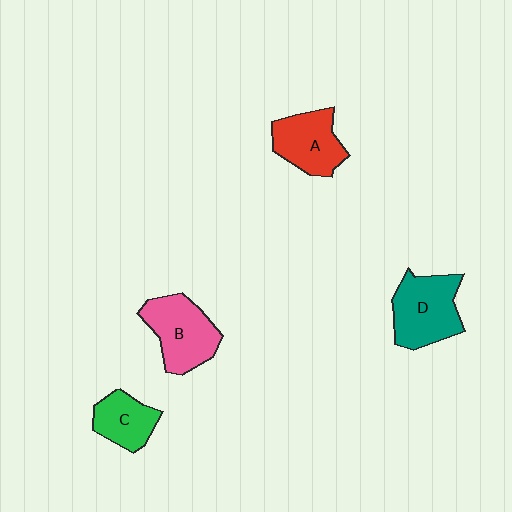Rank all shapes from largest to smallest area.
From largest to smallest: D (teal), B (pink), A (red), C (green).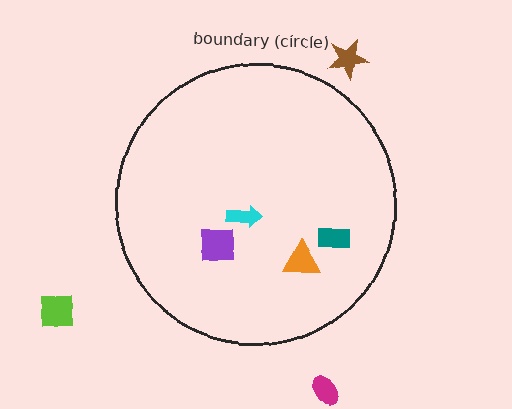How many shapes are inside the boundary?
4 inside, 3 outside.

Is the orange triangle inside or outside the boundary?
Inside.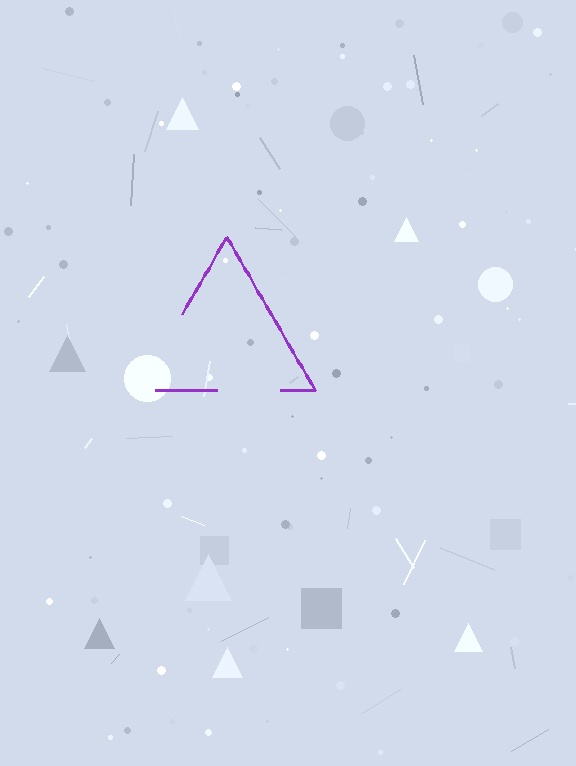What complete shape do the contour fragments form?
The contour fragments form a triangle.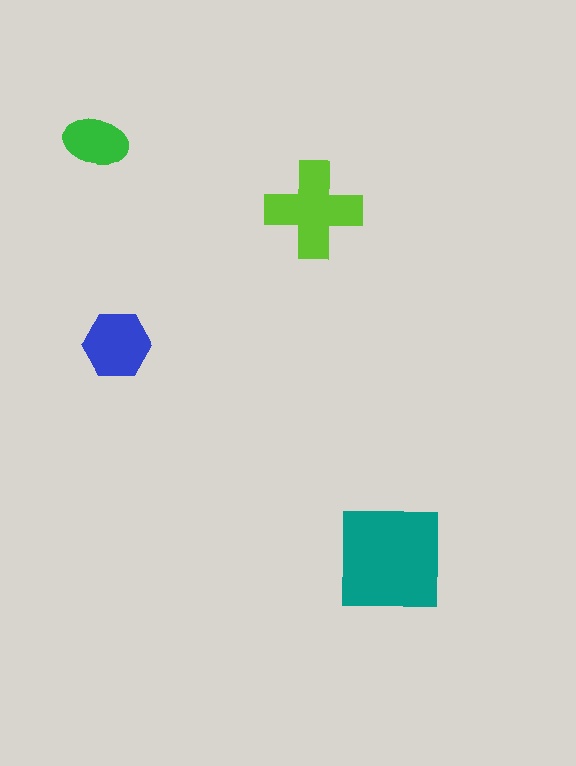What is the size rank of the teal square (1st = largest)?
1st.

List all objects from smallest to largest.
The green ellipse, the blue hexagon, the lime cross, the teal square.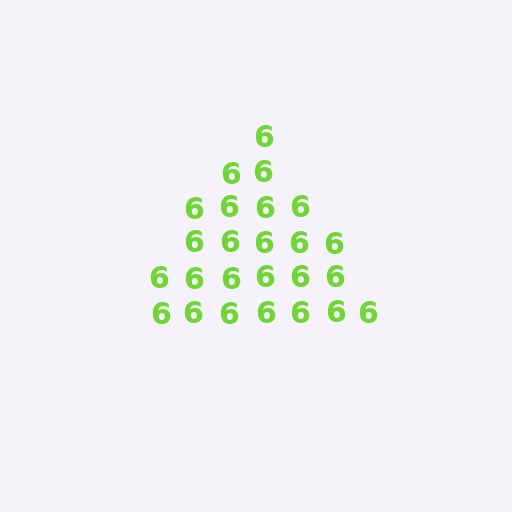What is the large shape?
The large shape is a triangle.